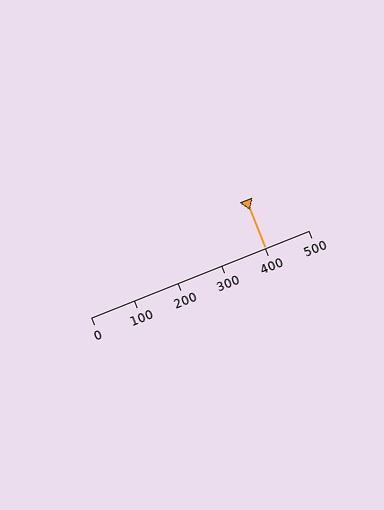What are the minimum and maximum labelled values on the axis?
The axis runs from 0 to 500.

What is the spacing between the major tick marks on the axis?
The major ticks are spaced 100 apart.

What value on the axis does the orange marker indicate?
The marker indicates approximately 400.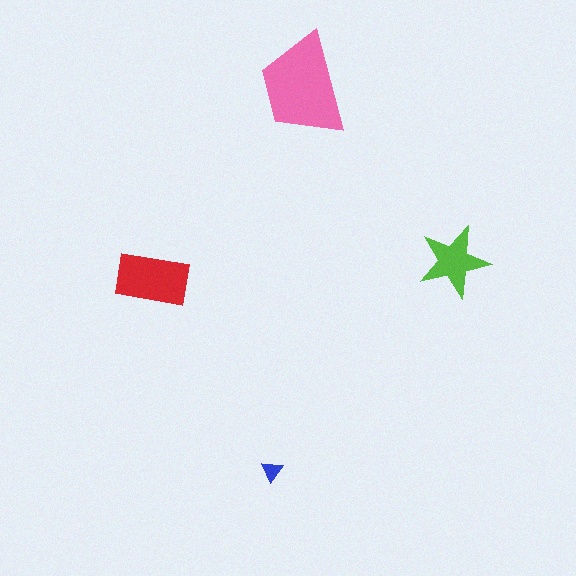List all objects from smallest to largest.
The blue triangle, the lime star, the red rectangle, the pink trapezoid.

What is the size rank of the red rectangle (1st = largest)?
2nd.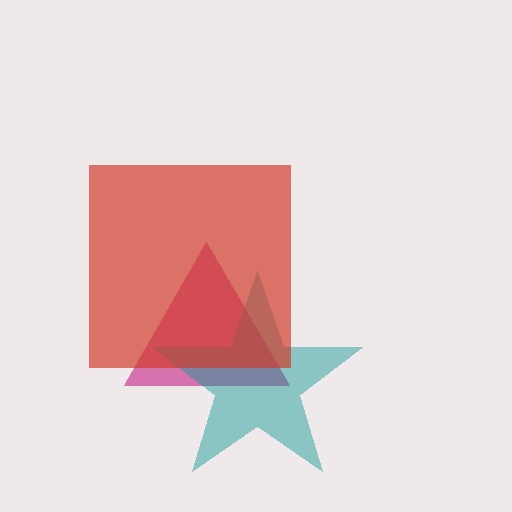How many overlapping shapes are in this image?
There are 3 overlapping shapes in the image.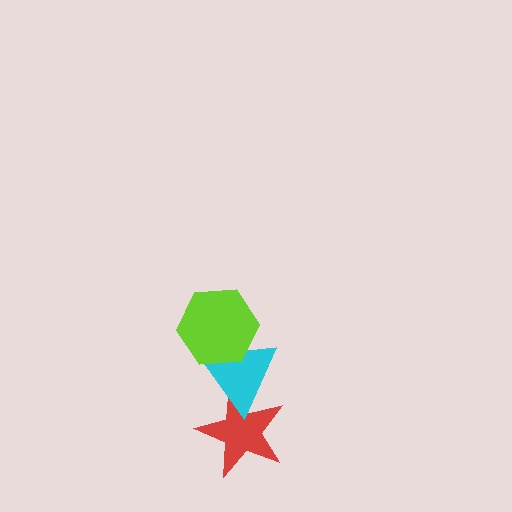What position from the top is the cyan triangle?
The cyan triangle is 2nd from the top.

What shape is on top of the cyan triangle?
The lime hexagon is on top of the cyan triangle.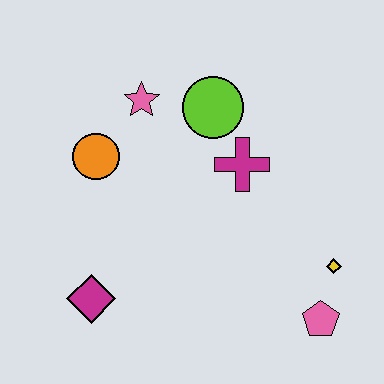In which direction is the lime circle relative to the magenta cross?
The lime circle is above the magenta cross.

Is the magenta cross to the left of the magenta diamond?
No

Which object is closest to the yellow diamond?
The pink pentagon is closest to the yellow diamond.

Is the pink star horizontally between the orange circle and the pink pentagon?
Yes